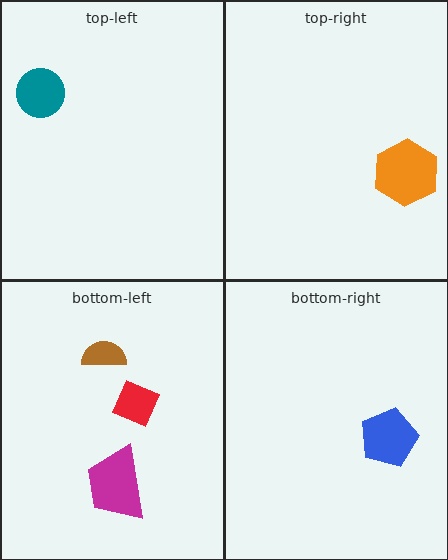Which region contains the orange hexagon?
The top-right region.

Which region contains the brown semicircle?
The bottom-left region.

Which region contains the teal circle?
The top-left region.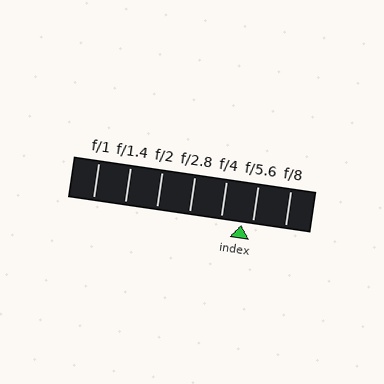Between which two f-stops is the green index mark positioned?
The index mark is between f/4 and f/5.6.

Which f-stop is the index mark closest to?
The index mark is closest to f/5.6.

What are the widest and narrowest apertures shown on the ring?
The widest aperture shown is f/1 and the narrowest is f/8.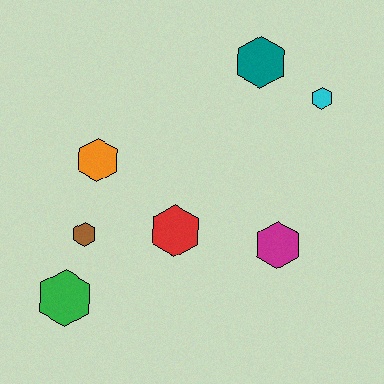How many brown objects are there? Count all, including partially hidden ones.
There is 1 brown object.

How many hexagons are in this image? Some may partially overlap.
There are 7 hexagons.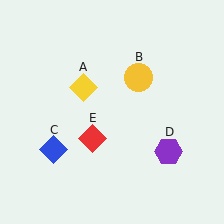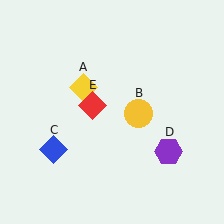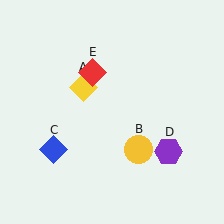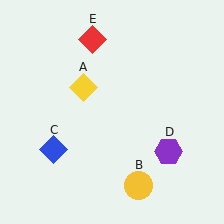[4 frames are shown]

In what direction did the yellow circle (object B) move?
The yellow circle (object B) moved down.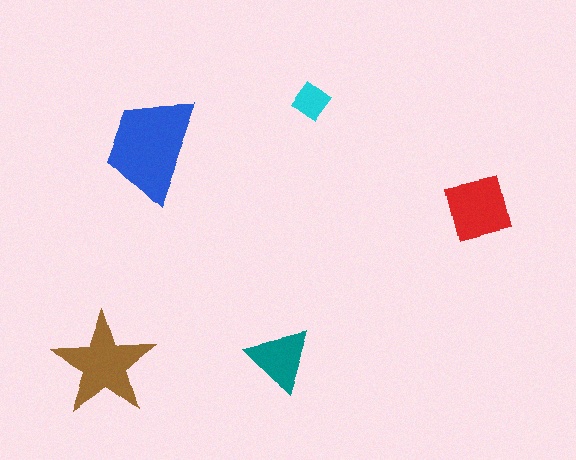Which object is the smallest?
The cyan diamond.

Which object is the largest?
The blue trapezoid.